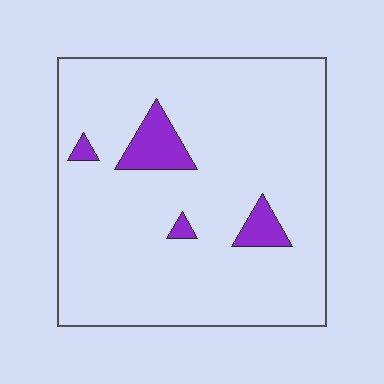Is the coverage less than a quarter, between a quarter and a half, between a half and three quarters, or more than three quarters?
Less than a quarter.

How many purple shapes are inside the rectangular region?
4.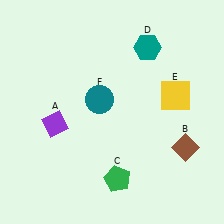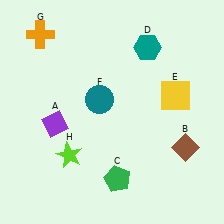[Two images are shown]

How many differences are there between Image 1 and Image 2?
There are 2 differences between the two images.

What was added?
An orange cross (G), a lime star (H) were added in Image 2.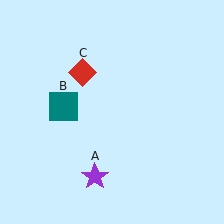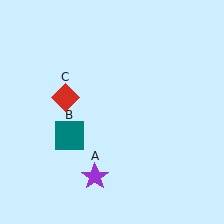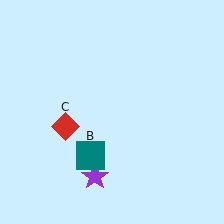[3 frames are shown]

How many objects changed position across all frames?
2 objects changed position: teal square (object B), red diamond (object C).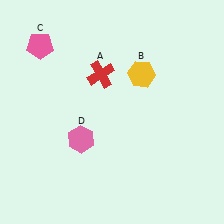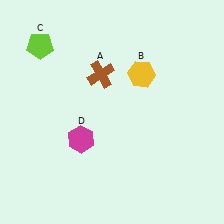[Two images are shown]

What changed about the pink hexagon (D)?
In Image 1, D is pink. In Image 2, it changed to magenta.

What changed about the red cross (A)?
In Image 1, A is red. In Image 2, it changed to brown.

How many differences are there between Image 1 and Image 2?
There are 3 differences between the two images.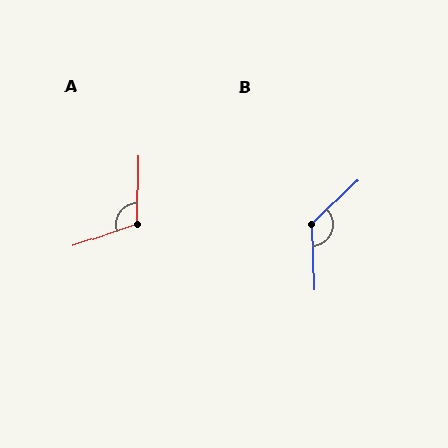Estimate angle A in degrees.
Approximately 110 degrees.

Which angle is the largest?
B, at approximately 132 degrees.